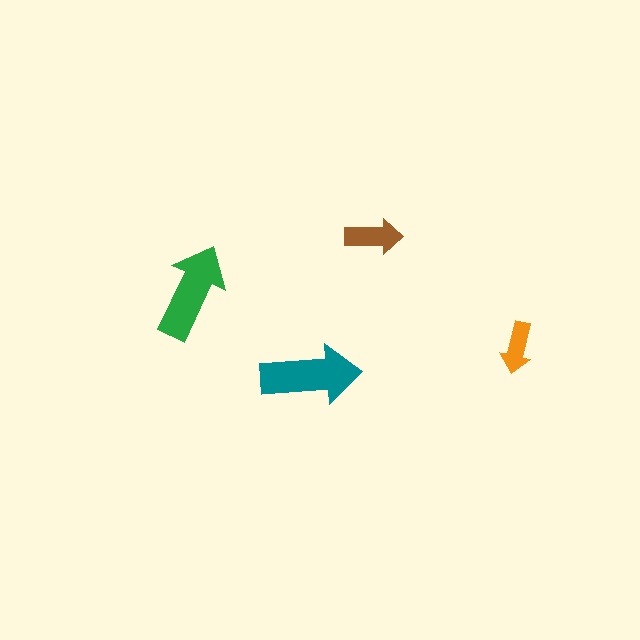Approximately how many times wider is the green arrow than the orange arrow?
About 2 times wider.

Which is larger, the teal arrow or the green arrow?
The teal one.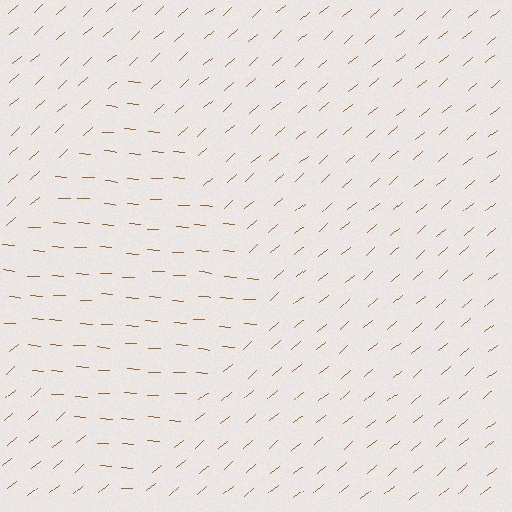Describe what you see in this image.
The image is filled with small brown line segments. A diamond region in the image has lines oriented differently from the surrounding lines, creating a visible texture boundary.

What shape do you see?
I see a diamond.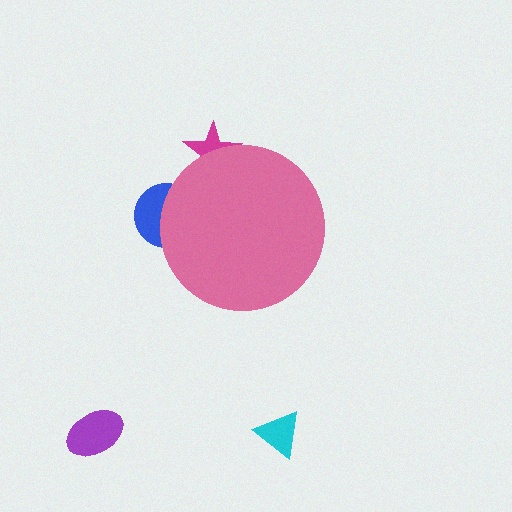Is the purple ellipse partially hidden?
No, the purple ellipse is fully visible.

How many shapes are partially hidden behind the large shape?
2 shapes are partially hidden.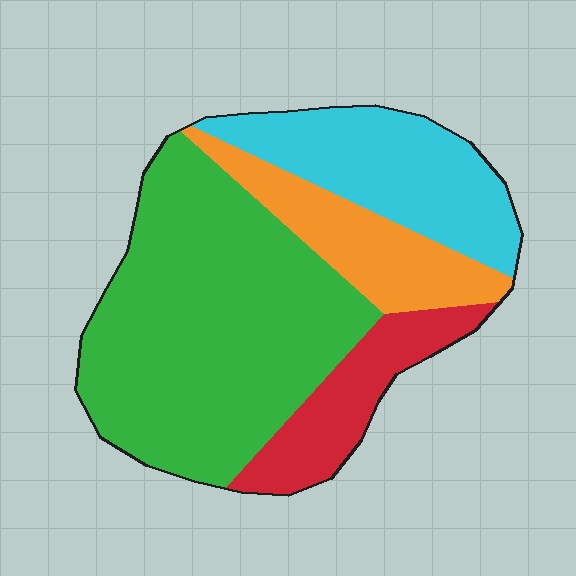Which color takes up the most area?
Green, at roughly 50%.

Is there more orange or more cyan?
Cyan.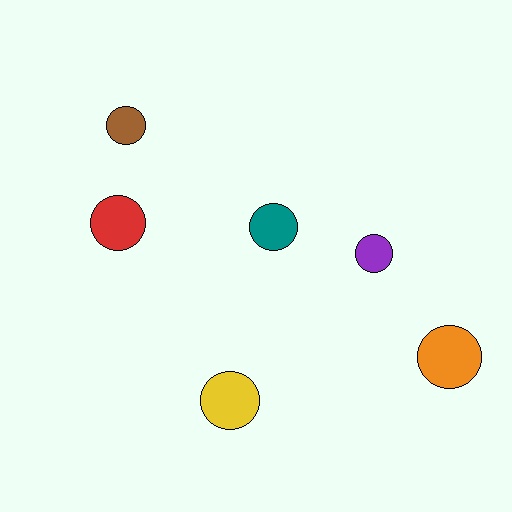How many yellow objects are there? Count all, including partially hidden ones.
There is 1 yellow object.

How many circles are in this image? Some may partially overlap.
There are 6 circles.